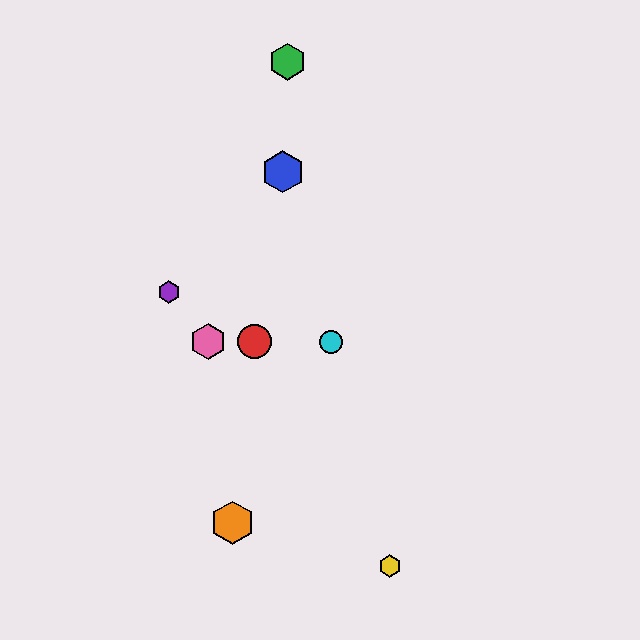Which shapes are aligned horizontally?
The red circle, the cyan circle, the pink hexagon are aligned horizontally.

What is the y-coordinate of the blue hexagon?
The blue hexagon is at y≈172.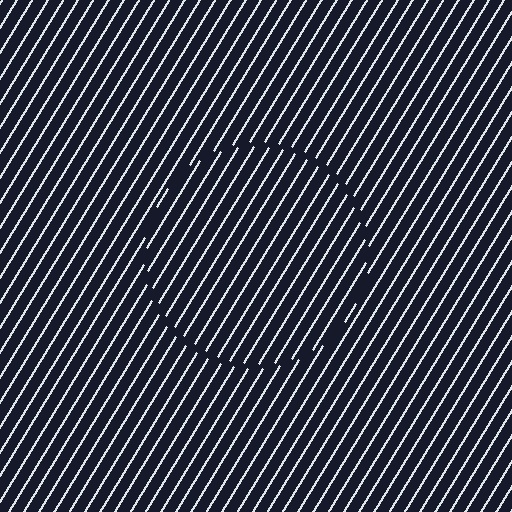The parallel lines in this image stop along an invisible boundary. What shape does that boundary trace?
An illusory circle. The interior of the shape contains the same grating, shifted by half a period — the contour is defined by the phase discontinuity where line-ends from the inner and outer gratings abut.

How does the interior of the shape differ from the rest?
The interior of the shape contains the same grating, shifted by half a period — the contour is defined by the phase discontinuity where line-ends from the inner and outer gratings abut.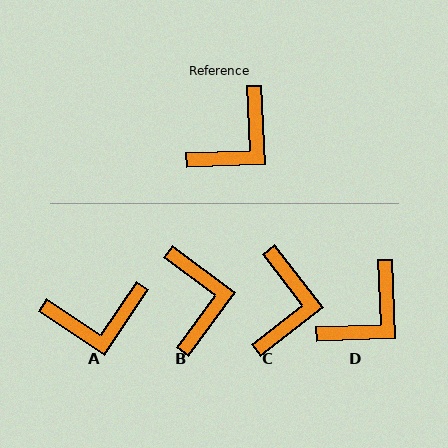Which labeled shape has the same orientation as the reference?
D.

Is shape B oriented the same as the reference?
No, it is off by about 51 degrees.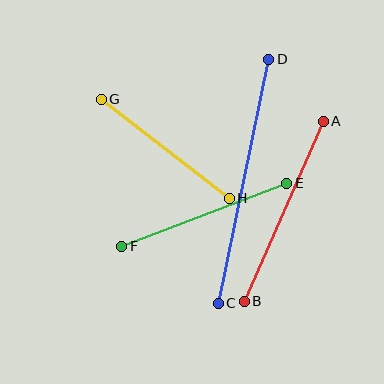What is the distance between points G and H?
The distance is approximately 162 pixels.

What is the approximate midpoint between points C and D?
The midpoint is at approximately (243, 181) pixels.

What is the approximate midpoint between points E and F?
The midpoint is at approximately (204, 215) pixels.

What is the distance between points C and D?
The distance is approximately 249 pixels.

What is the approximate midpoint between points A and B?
The midpoint is at approximately (284, 211) pixels.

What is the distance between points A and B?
The distance is approximately 197 pixels.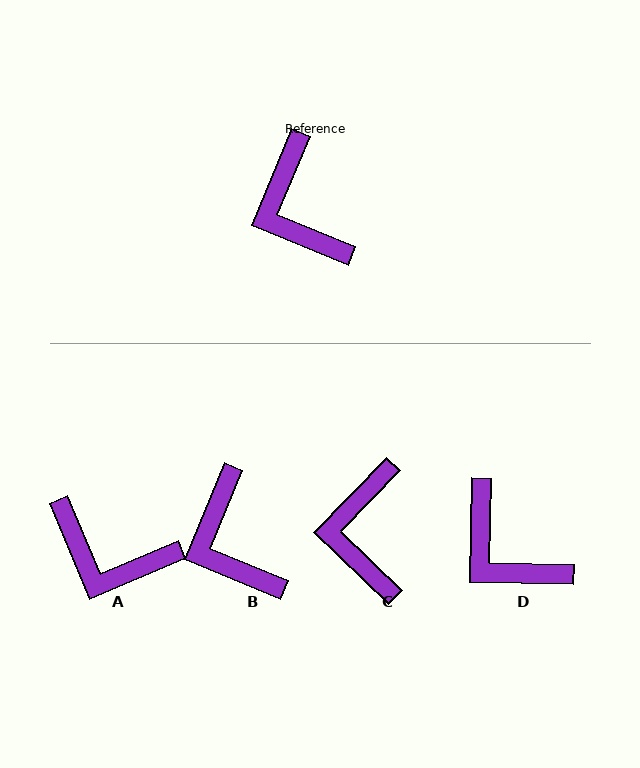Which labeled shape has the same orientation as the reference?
B.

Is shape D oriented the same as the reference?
No, it is off by about 22 degrees.